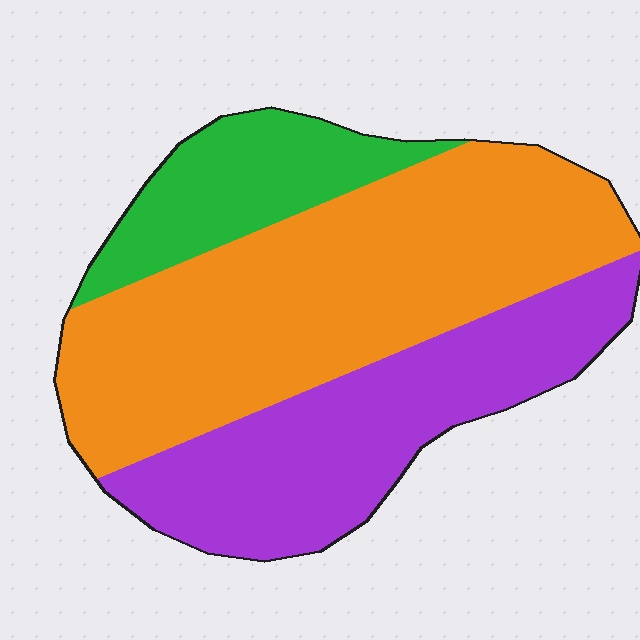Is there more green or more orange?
Orange.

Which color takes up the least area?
Green, at roughly 15%.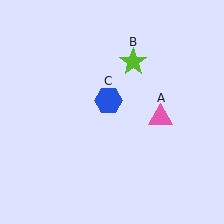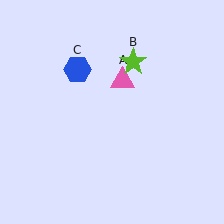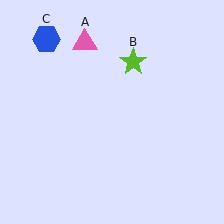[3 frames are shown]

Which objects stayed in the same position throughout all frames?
Lime star (object B) remained stationary.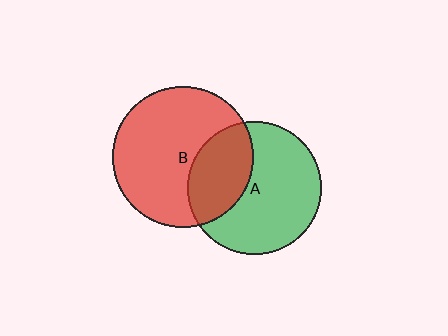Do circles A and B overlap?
Yes.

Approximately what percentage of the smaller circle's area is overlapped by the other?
Approximately 35%.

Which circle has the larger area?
Circle B (red).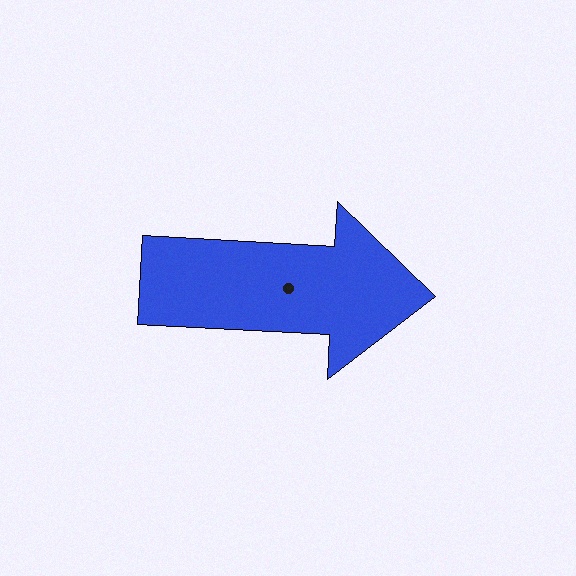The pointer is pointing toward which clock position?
Roughly 3 o'clock.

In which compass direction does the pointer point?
East.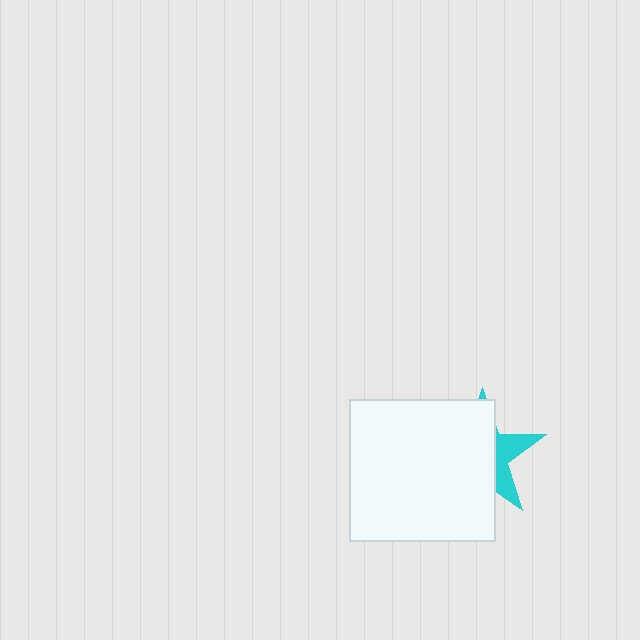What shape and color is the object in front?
The object in front is a white rectangle.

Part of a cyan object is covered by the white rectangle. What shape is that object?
It is a star.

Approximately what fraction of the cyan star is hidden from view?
Roughly 68% of the cyan star is hidden behind the white rectangle.